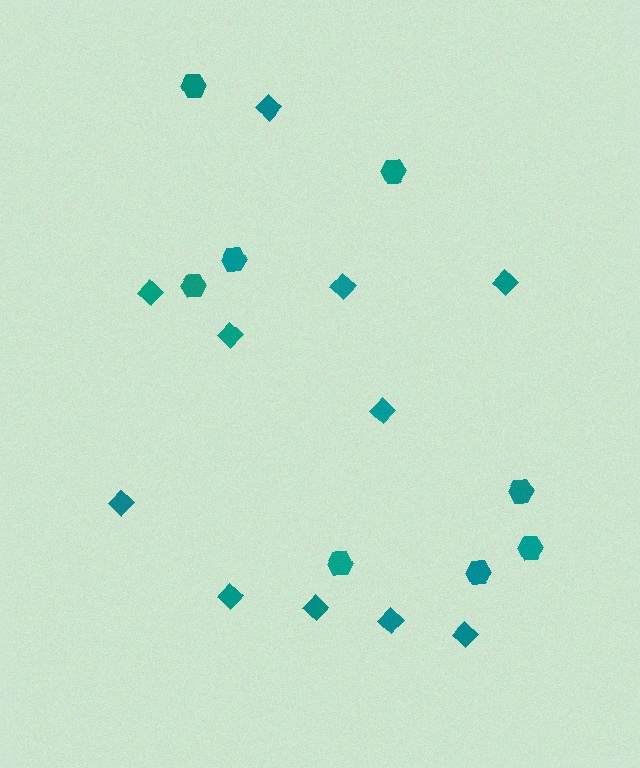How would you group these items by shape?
There are 2 groups: one group of diamonds (11) and one group of hexagons (8).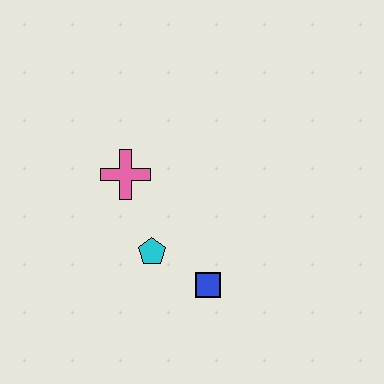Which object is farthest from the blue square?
The pink cross is farthest from the blue square.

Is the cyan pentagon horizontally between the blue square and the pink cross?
Yes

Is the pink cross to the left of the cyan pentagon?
Yes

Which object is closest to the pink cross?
The cyan pentagon is closest to the pink cross.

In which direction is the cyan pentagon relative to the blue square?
The cyan pentagon is to the left of the blue square.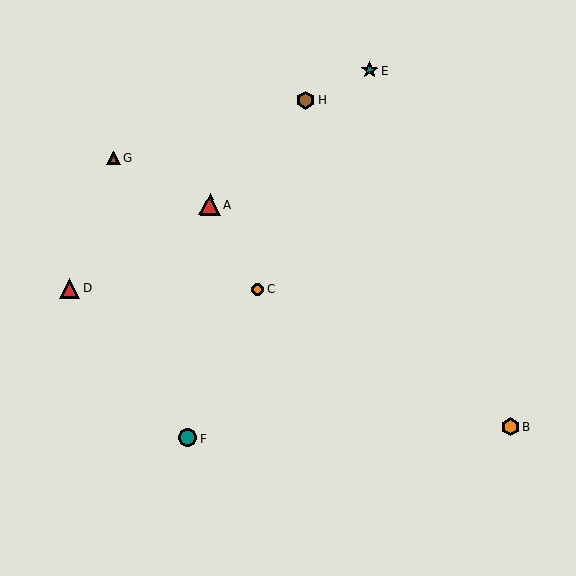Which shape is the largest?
The red triangle (labeled A) is the largest.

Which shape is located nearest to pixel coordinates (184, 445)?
The teal circle (labeled F) at (188, 438) is nearest to that location.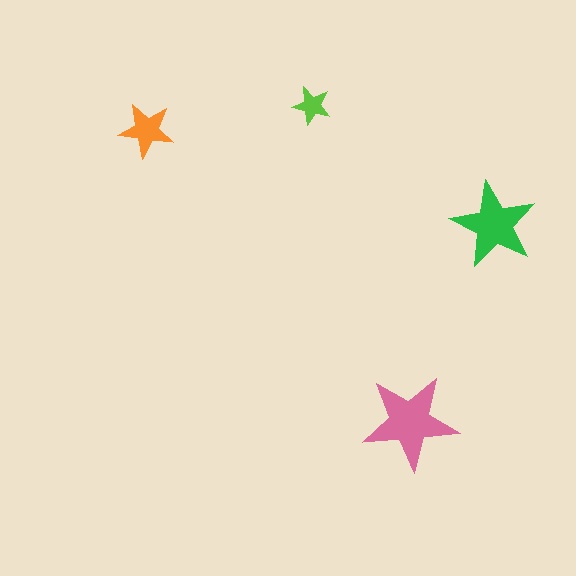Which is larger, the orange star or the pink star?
The pink one.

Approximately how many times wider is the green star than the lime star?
About 2 times wider.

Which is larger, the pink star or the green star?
The pink one.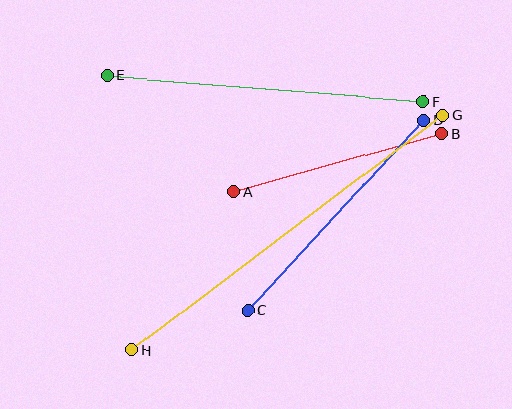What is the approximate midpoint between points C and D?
The midpoint is at approximately (336, 215) pixels.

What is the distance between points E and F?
The distance is approximately 317 pixels.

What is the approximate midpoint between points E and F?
The midpoint is at approximately (265, 89) pixels.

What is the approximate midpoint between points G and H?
The midpoint is at approximately (288, 233) pixels.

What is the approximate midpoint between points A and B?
The midpoint is at approximately (338, 163) pixels.